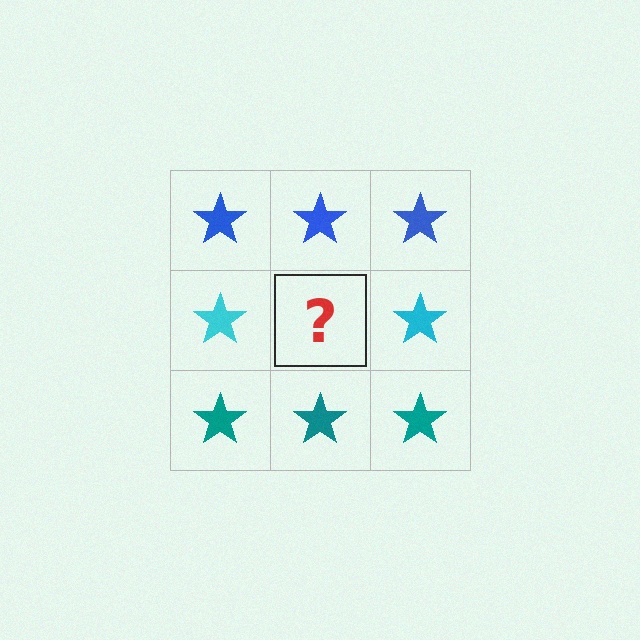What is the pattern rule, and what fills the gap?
The rule is that each row has a consistent color. The gap should be filled with a cyan star.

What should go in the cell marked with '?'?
The missing cell should contain a cyan star.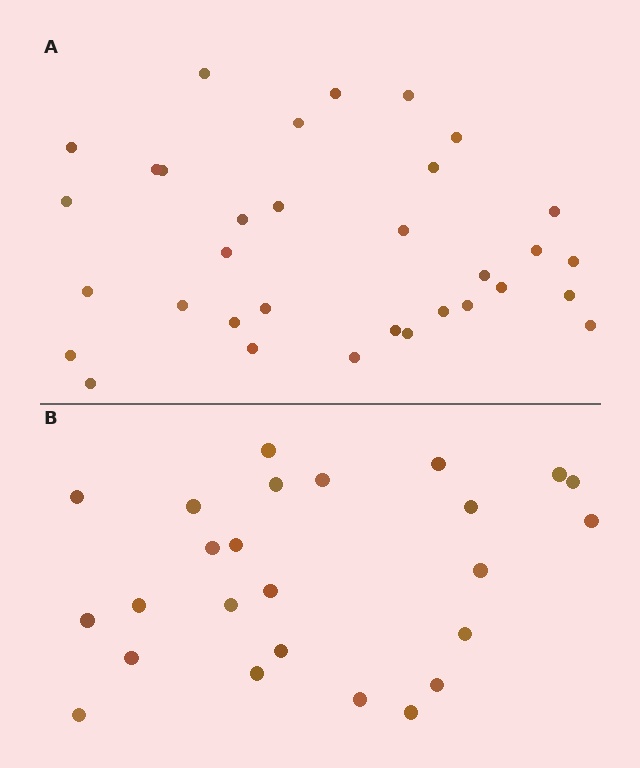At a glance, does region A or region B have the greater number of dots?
Region A (the top region) has more dots.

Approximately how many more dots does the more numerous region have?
Region A has roughly 8 or so more dots than region B.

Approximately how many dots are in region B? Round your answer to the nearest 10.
About 20 dots. (The exact count is 25, which rounds to 20.)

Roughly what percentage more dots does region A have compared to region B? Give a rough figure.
About 30% more.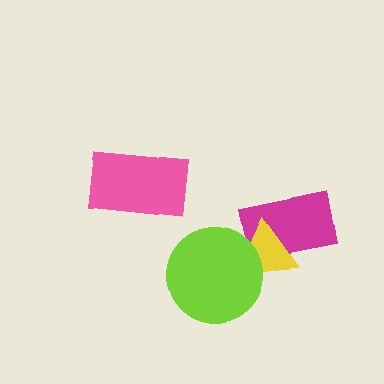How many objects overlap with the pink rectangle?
0 objects overlap with the pink rectangle.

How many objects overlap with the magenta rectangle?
1 object overlaps with the magenta rectangle.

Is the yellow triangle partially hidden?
Yes, it is partially covered by another shape.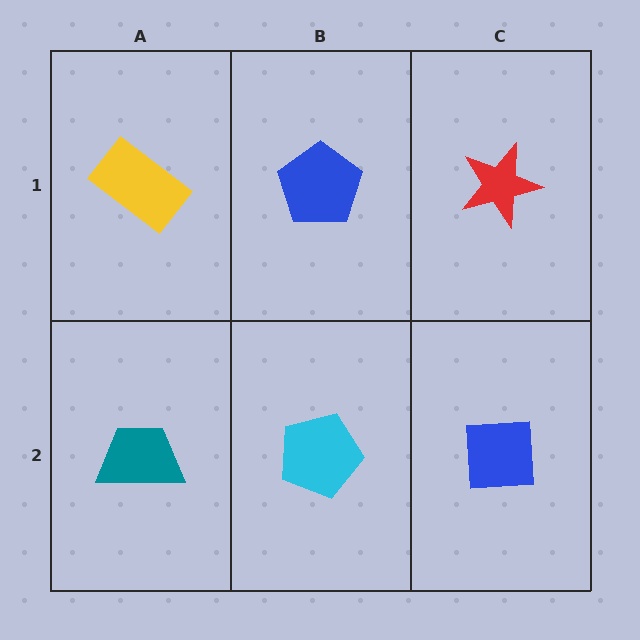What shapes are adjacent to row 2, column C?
A red star (row 1, column C), a cyan pentagon (row 2, column B).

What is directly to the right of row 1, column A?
A blue pentagon.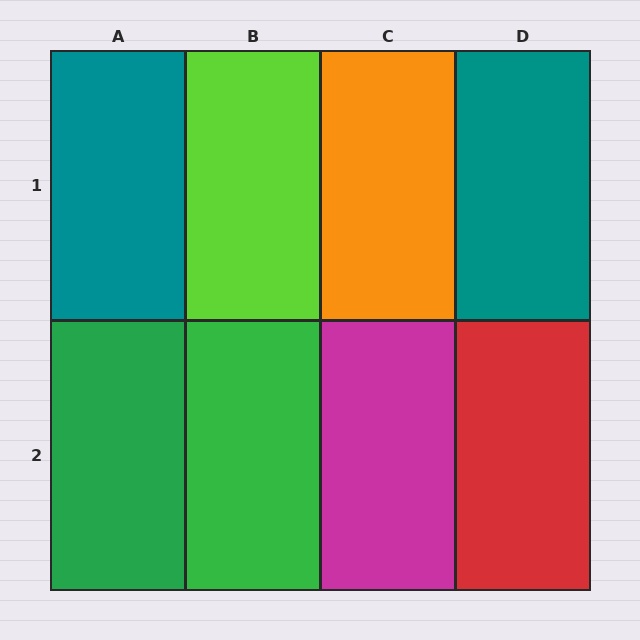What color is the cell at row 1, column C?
Orange.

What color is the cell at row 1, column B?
Lime.